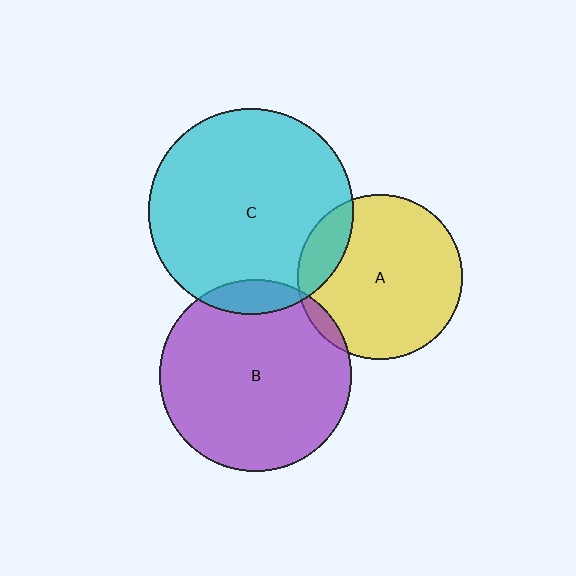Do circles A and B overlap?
Yes.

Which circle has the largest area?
Circle C (cyan).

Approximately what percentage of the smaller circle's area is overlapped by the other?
Approximately 5%.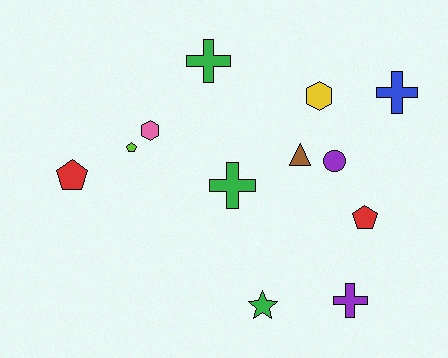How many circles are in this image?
There is 1 circle.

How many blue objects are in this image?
There is 1 blue object.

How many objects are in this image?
There are 12 objects.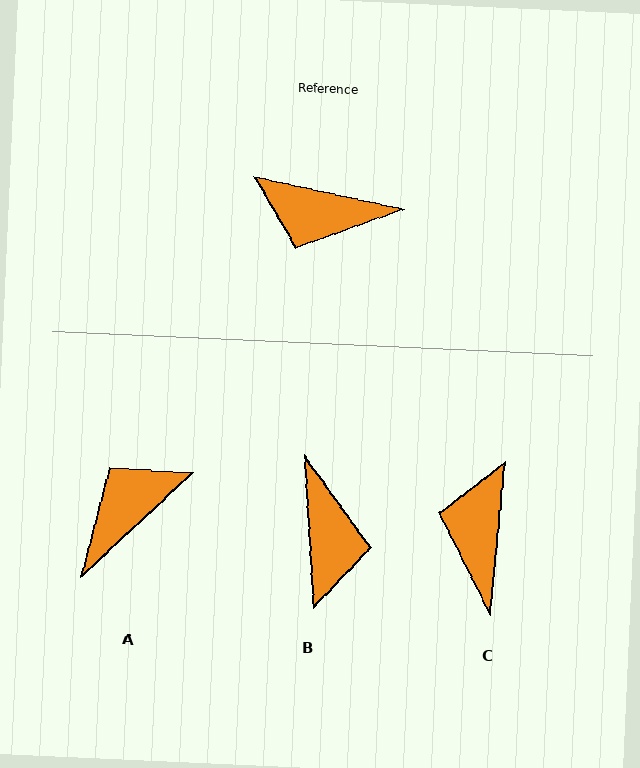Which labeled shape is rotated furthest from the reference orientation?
A, about 124 degrees away.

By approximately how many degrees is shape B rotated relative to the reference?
Approximately 106 degrees counter-clockwise.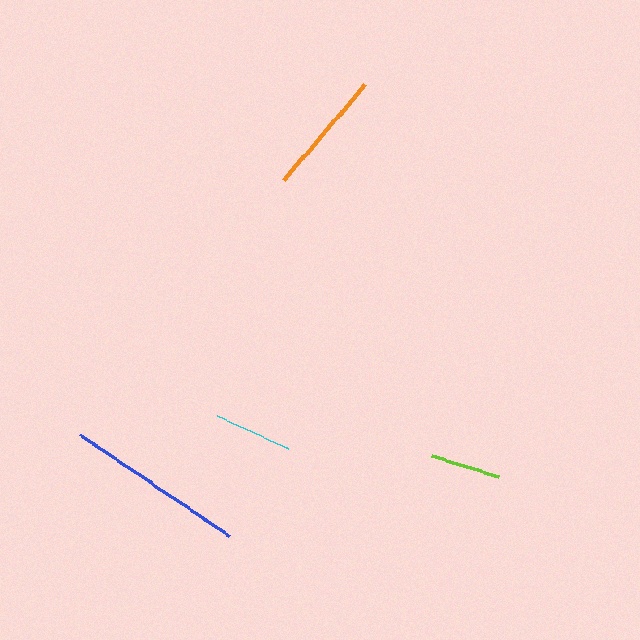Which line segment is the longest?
The blue line is the longest at approximately 181 pixels.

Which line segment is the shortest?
The lime line is the shortest at approximately 70 pixels.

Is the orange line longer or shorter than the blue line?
The blue line is longer than the orange line.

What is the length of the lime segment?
The lime segment is approximately 70 pixels long.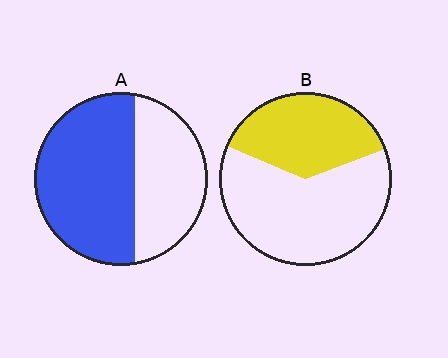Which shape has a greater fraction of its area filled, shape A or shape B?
Shape A.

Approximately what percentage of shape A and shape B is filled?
A is approximately 60% and B is approximately 40%.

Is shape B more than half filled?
No.